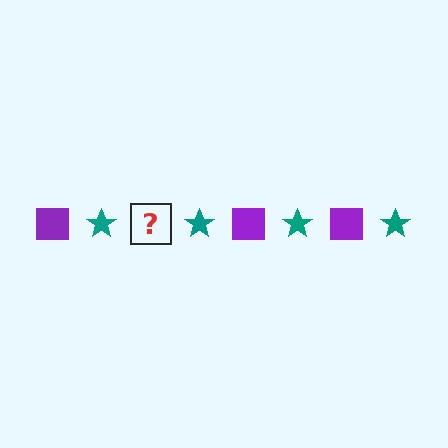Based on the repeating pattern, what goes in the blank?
The blank should be a purple square.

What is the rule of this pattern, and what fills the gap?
The rule is that the pattern alternates between purple square and teal star. The gap should be filled with a purple square.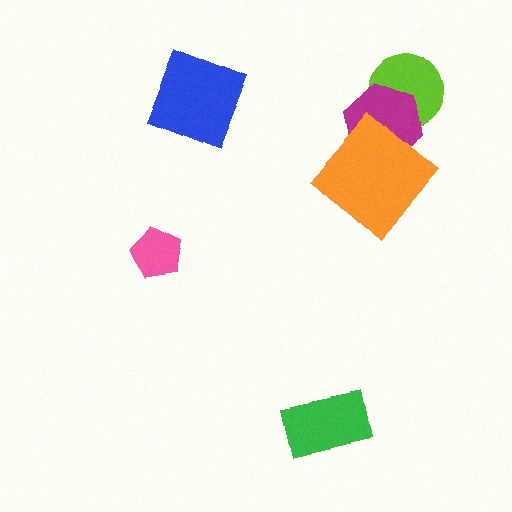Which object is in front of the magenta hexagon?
The orange diamond is in front of the magenta hexagon.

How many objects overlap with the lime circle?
1 object overlaps with the lime circle.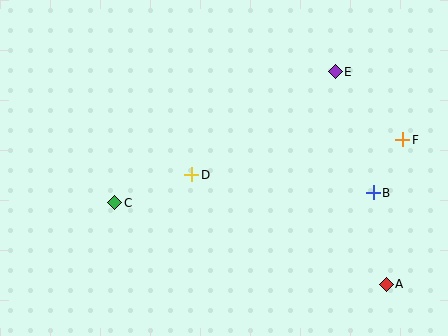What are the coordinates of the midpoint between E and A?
The midpoint between E and A is at (361, 178).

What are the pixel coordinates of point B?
Point B is at (373, 193).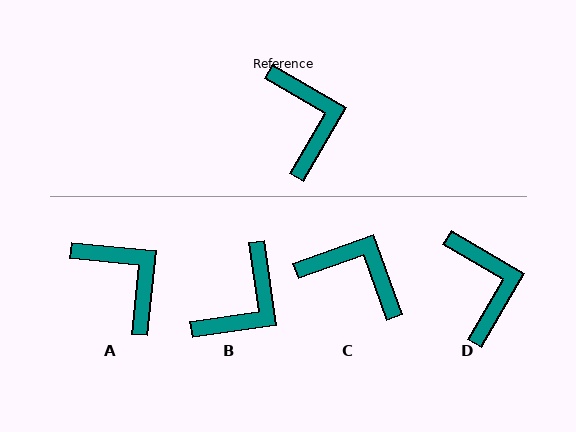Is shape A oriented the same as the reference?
No, it is off by about 24 degrees.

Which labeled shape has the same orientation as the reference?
D.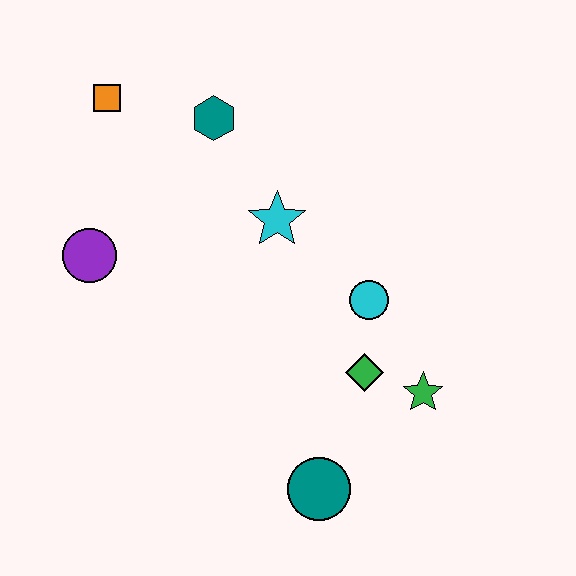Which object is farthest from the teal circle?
The orange square is farthest from the teal circle.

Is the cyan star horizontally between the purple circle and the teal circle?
Yes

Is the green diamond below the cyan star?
Yes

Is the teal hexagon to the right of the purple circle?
Yes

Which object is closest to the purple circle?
The orange square is closest to the purple circle.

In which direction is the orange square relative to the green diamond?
The orange square is above the green diamond.